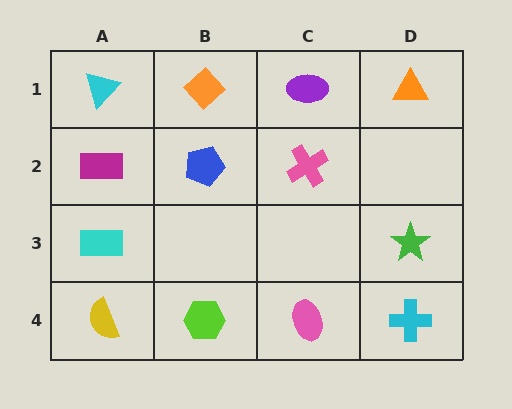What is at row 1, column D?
An orange triangle.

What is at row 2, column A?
A magenta rectangle.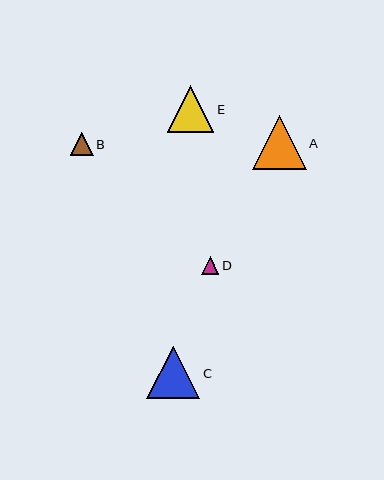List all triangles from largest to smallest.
From largest to smallest: A, C, E, B, D.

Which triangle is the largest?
Triangle A is the largest with a size of approximately 54 pixels.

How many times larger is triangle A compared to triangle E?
Triangle A is approximately 1.2 times the size of triangle E.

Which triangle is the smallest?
Triangle D is the smallest with a size of approximately 18 pixels.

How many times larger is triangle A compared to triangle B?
Triangle A is approximately 2.3 times the size of triangle B.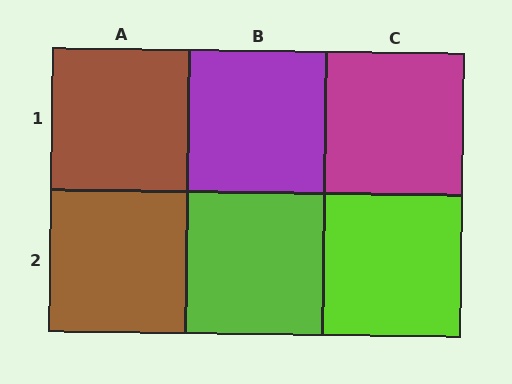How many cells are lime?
2 cells are lime.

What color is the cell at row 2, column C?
Lime.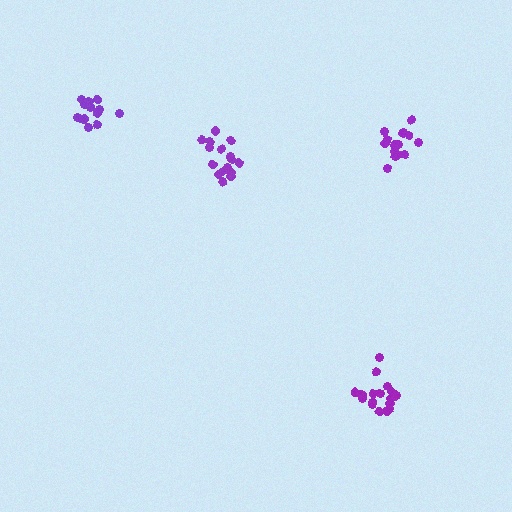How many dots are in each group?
Group 1: 15 dots, Group 2: 17 dots, Group 3: 15 dots, Group 4: 19 dots (66 total).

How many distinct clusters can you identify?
There are 4 distinct clusters.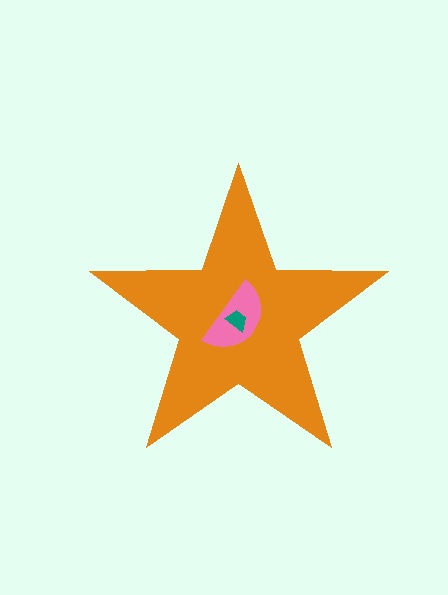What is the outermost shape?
The orange star.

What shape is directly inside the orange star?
The pink semicircle.